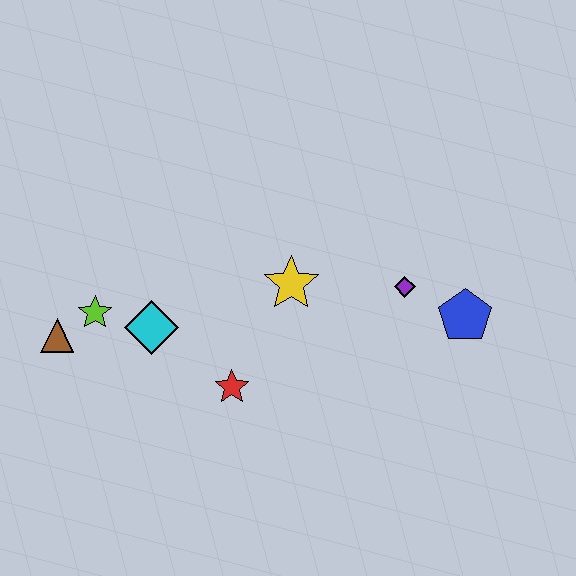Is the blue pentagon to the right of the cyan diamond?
Yes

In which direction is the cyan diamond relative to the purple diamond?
The cyan diamond is to the left of the purple diamond.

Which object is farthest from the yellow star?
The brown triangle is farthest from the yellow star.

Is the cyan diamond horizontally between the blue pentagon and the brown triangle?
Yes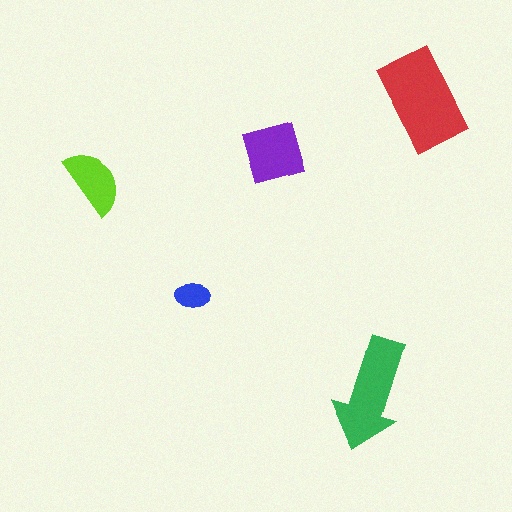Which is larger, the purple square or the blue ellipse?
The purple square.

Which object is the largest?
The red rectangle.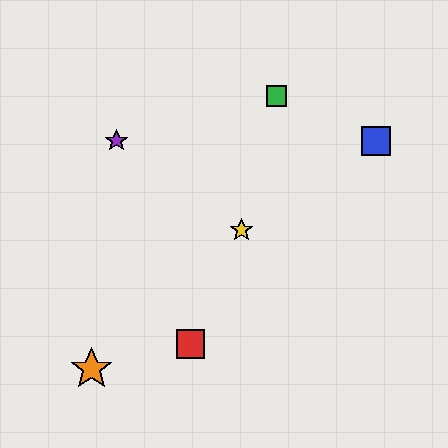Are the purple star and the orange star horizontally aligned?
No, the purple star is at y≈141 and the orange star is at y≈369.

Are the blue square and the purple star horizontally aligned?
Yes, both are at y≈141.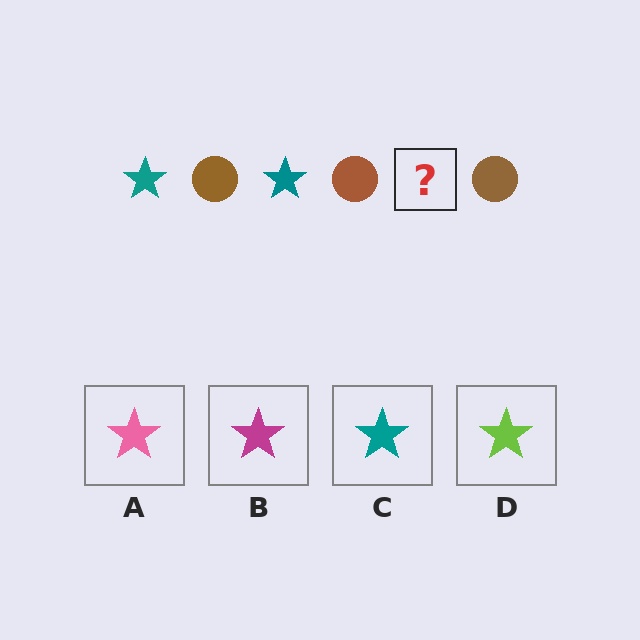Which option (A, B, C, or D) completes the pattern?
C.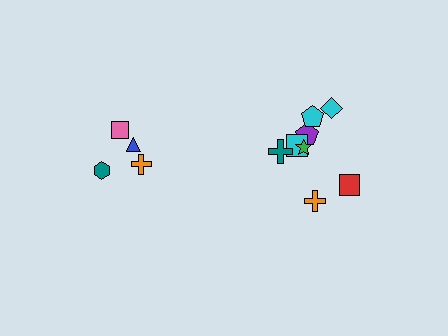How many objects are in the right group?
There are 8 objects.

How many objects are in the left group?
There are 4 objects.